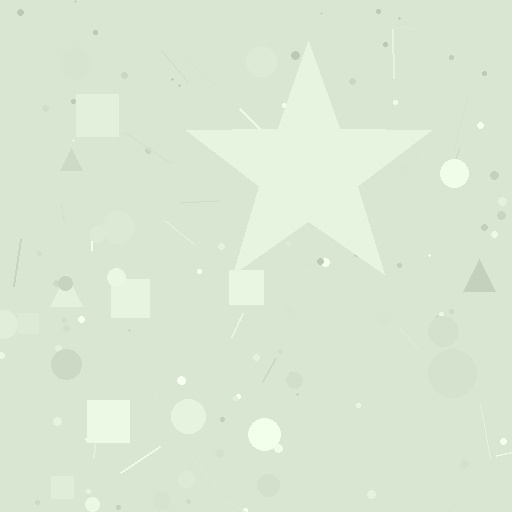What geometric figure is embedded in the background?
A star is embedded in the background.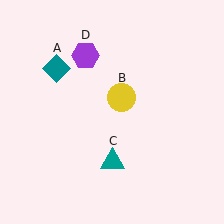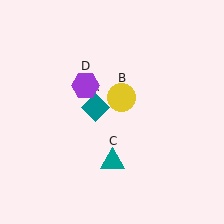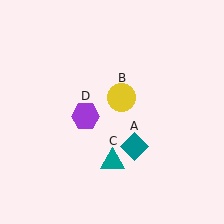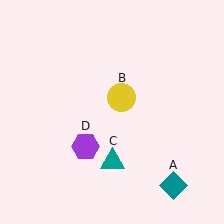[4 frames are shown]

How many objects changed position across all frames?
2 objects changed position: teal diamond (object A), purple hexagon (object D).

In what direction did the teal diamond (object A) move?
The teal diamond (object A) moved down and to the right.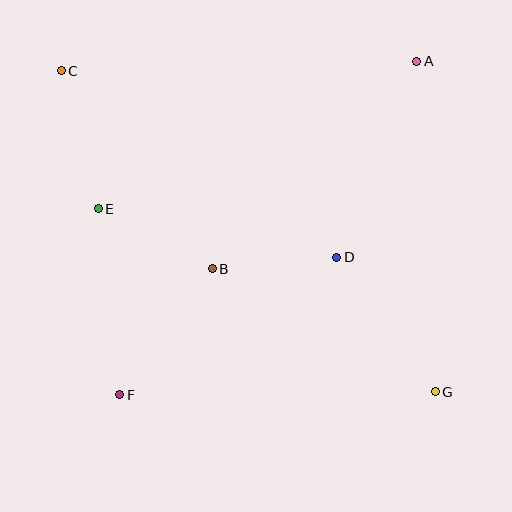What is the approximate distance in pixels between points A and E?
The distance between A and E is approximately 351 pixels.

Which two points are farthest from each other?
Points C and G are farthest from each other.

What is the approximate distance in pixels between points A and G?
The distance between A and G is approximately 331 pixels.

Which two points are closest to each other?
Points B and D are closest to each other.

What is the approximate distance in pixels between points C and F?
The distance between C and F is approximately 329 pixels.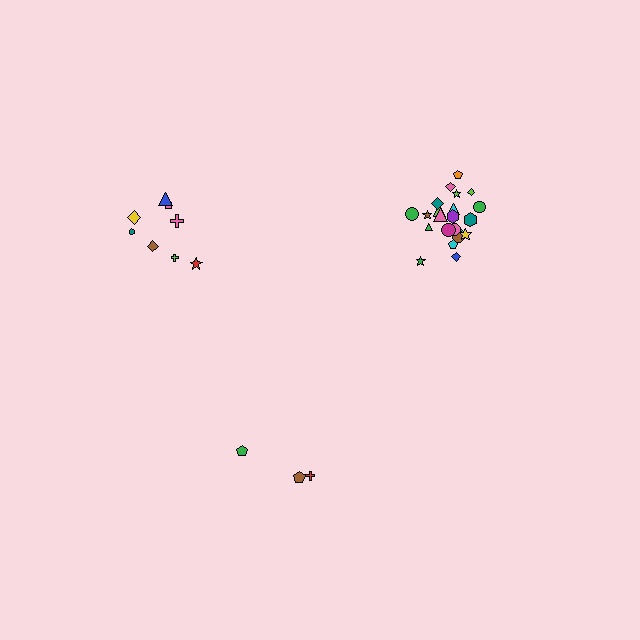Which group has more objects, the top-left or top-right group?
The top-right group.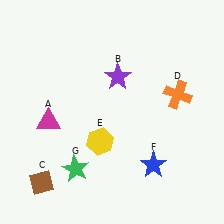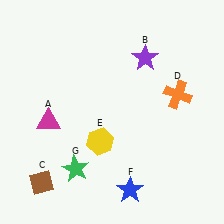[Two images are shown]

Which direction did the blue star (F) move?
The blue star (F) moved down.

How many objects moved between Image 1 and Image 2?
2 objects moved between the two images.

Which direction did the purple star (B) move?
The purple star (B) moved right.